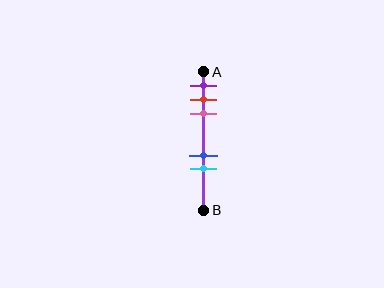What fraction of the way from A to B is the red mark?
The red mark is approximately 20% (0.2) of the way from A to B.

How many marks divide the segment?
There are 5 marks dividing the segment.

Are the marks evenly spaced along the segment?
No, the marks are not evenly spaced.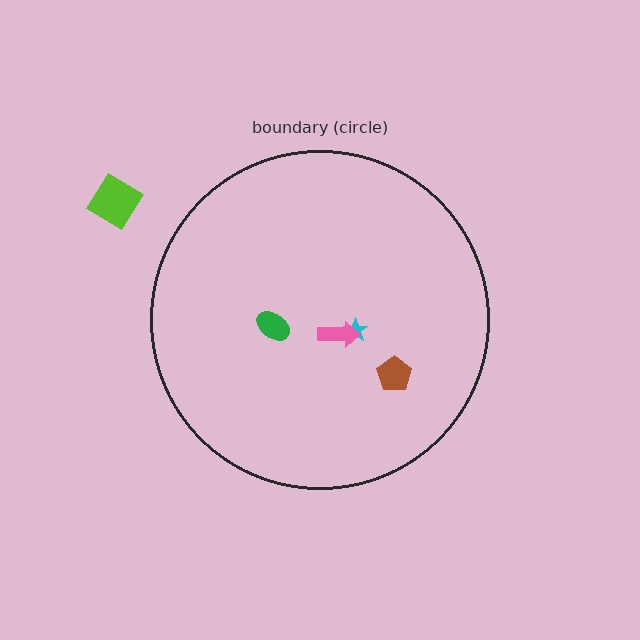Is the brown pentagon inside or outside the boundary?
Inside.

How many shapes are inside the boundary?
4 inside, 1 outside.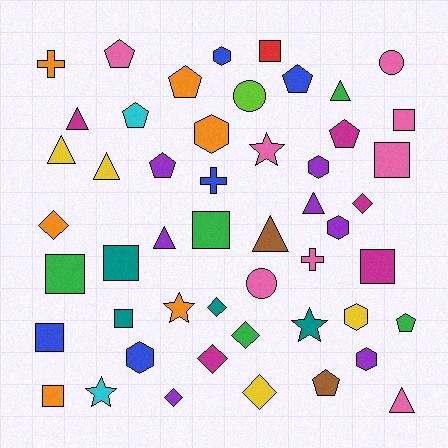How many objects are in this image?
There are 50 objects.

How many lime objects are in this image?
There is 1 lime object.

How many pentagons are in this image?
There are 8 pentagons.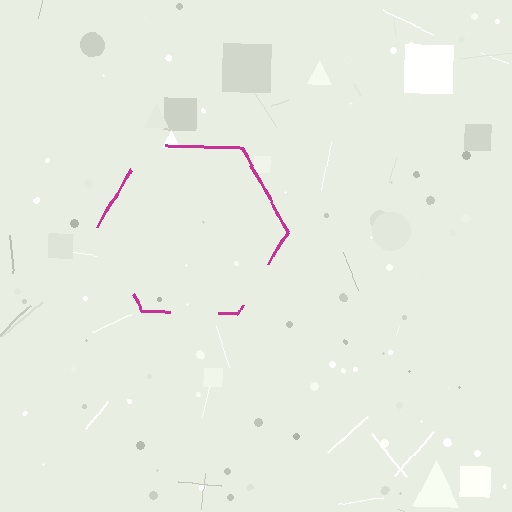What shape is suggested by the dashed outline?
The dashed outline suggests a hexagon.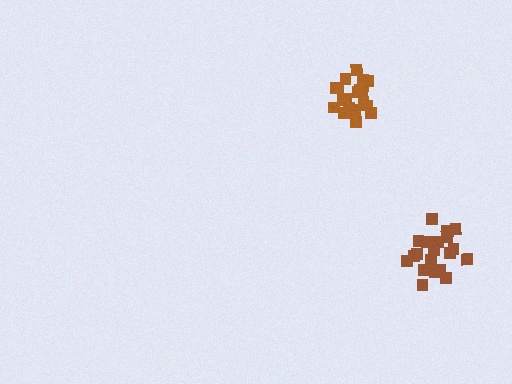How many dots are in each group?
Group 1: 20 dots, Group 2: 21 dots (41 total).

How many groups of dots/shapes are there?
There are 2 groups.